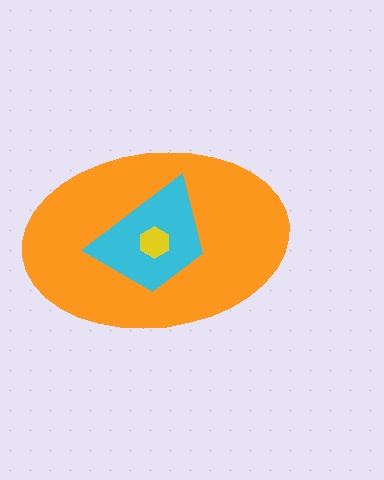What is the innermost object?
The yellow hexagon.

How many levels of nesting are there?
3.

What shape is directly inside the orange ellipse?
The cyan trapezoid.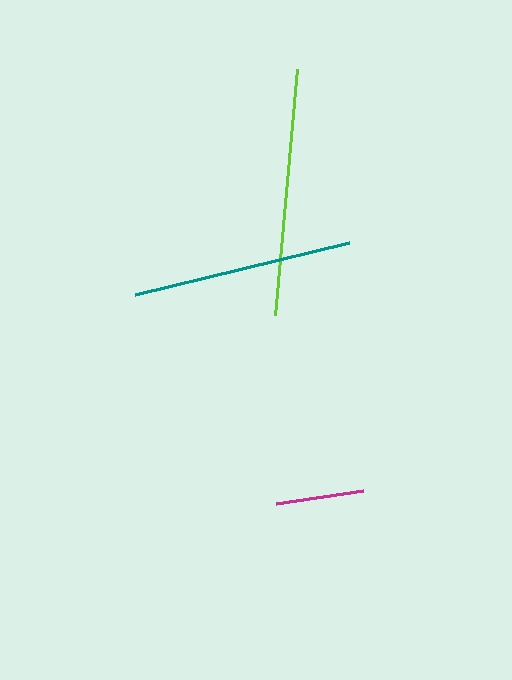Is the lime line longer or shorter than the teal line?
The lime line is longer than the teal line.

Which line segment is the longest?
The lime line is the longest at approximately 246 pixels.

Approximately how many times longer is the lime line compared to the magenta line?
The lime line is approximately 2.8 times the length of the magenta line.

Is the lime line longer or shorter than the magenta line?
The lime line is longer than the magenta line.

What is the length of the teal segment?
The teal segment is approximately 220 pixels long.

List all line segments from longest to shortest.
From longest to shortest: lime, teal, magenta.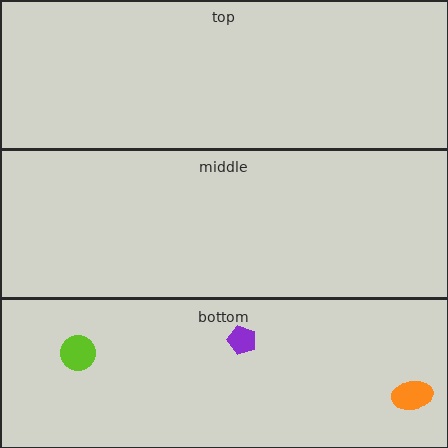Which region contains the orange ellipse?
The bottom region.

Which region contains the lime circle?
The bottom region.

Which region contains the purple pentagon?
The bottom region.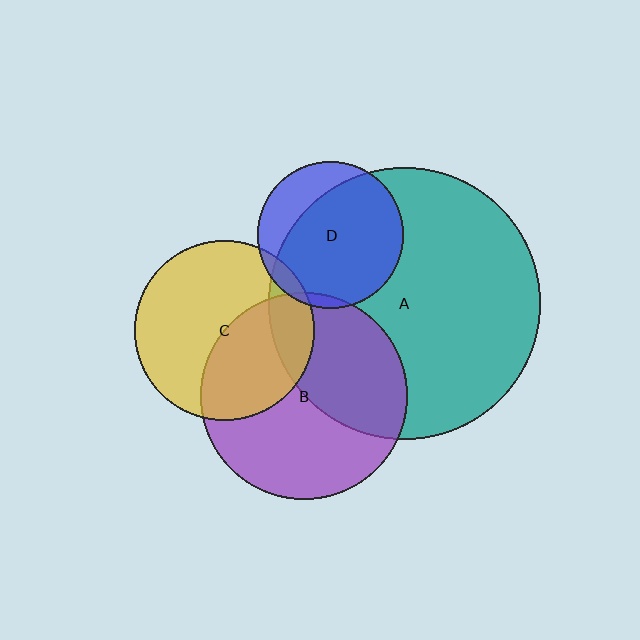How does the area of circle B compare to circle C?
Approximately 1.3 times.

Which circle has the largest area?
Circle A (teal).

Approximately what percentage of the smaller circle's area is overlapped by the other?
Approximately 5%.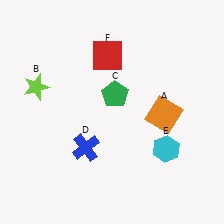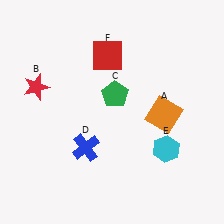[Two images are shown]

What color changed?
The star (B) changed from lime in Image 1 to red in Image 2.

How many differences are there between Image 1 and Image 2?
There is 1 difference between the two images.